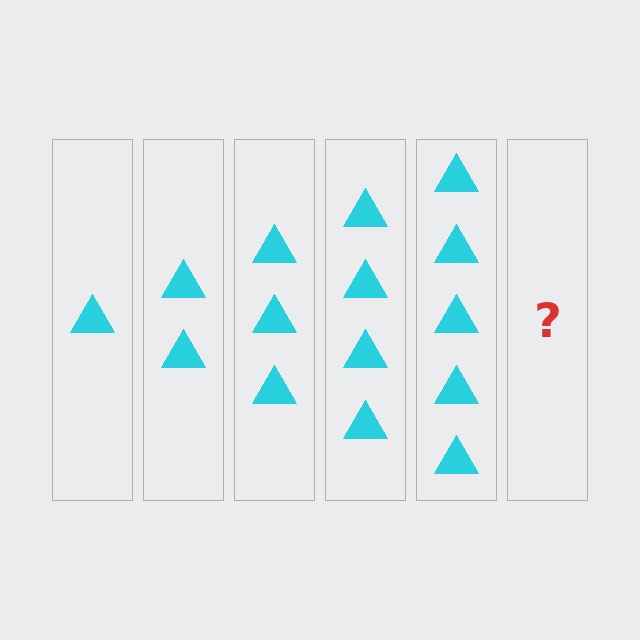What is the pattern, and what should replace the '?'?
The pattern is that each step adds one more triangle. The '?' should be 6 triangles.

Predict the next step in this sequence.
The next step is 6 triangles.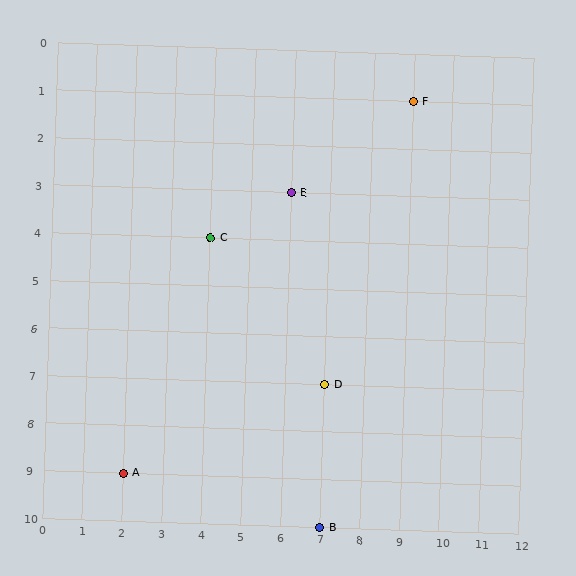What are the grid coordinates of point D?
Point D is at grid coordinates (7, 7).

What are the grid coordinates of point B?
Point B is at grid coordinates (7, 10).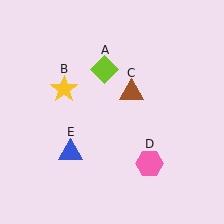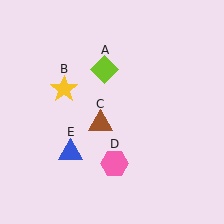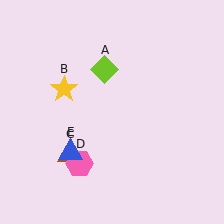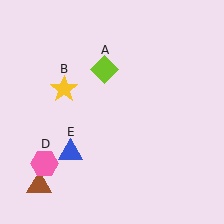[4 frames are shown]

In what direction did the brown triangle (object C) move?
The brown triangle (object C) moved down and to the left.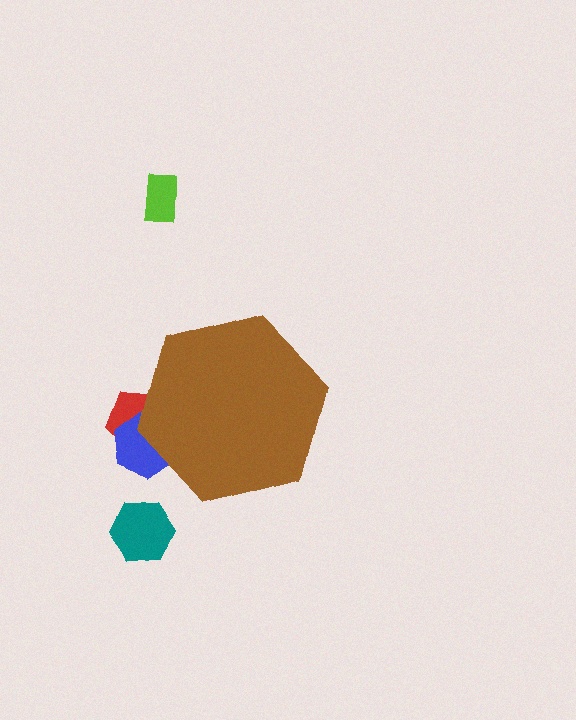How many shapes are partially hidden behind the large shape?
2 shapes are partially hidden.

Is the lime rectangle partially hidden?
No, the lime rectangle is fully visible.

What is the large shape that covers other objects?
A brown hexagon.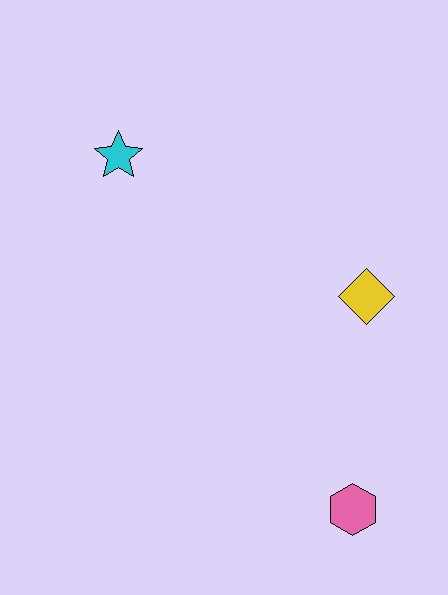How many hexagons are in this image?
There is 1 hexagon.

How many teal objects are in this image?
There are no teal objects.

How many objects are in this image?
There are 3 objects.